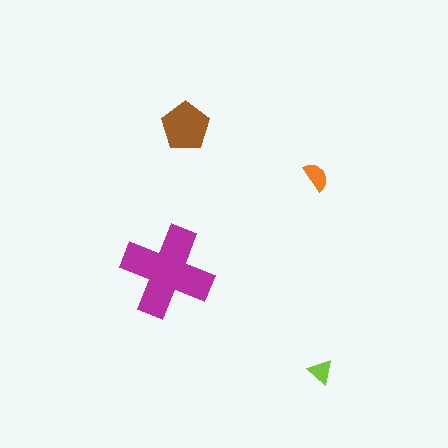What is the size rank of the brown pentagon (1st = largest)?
2nd.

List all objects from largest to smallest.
The magenta cross, the brown pentagon, the orange semicircle, the lime triangle.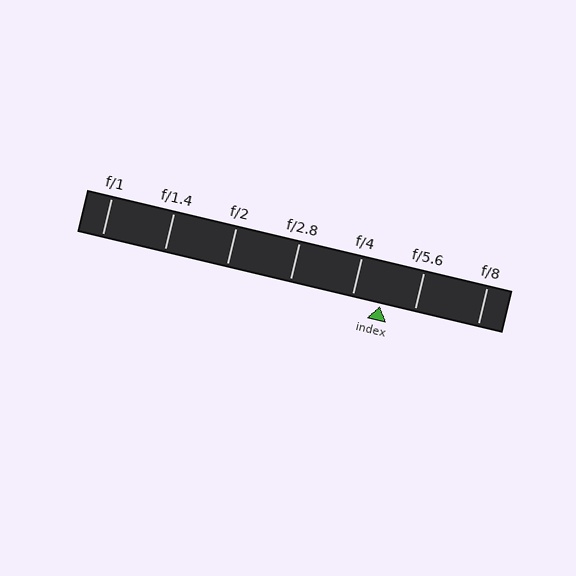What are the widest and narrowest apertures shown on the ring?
The widest aperture shown is f/1 and the narrowest is f/8.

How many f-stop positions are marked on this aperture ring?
There are 7 f-stop positions marked.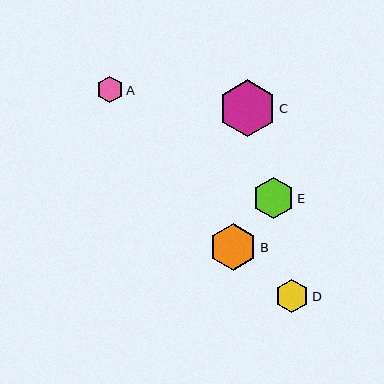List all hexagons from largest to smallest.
From largest to smallest: C, B, E, D, A.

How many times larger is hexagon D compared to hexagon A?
Hexagon D is approximately 1.3 times the size of hexagon A.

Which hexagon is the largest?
Hexagon C is the largest with a size of approximately 57 pixels.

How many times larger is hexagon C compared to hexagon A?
Hexagon C is approximately 2.1 times the size of hexagon A.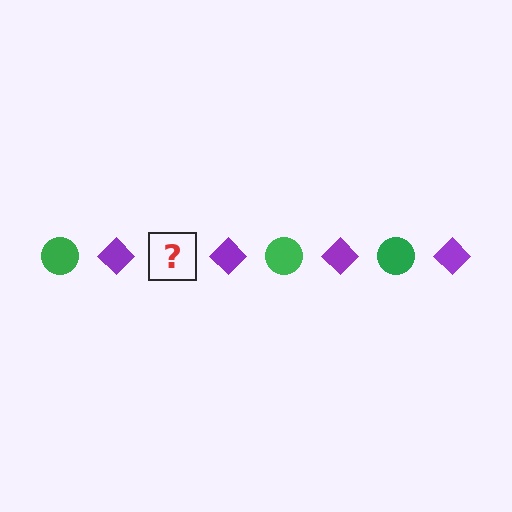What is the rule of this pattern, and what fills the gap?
The rule is that the pattern alternates between green circle and purple diamond. The gap should be filled with a green circle.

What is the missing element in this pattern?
The missing element is a green circle.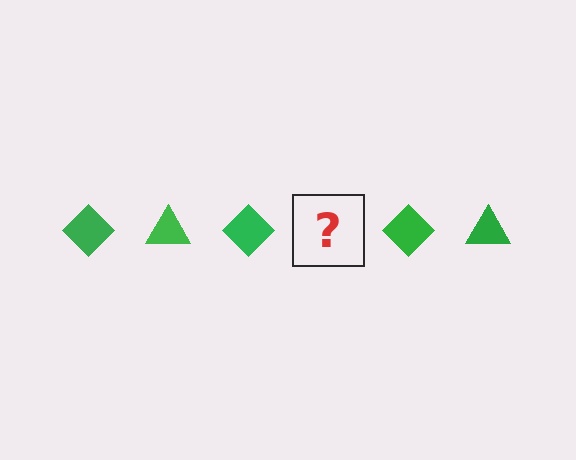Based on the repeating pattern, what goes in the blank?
The blank should be a green triangle.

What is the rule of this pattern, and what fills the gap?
The rule is that the pattern cycles through diamond, triangle shapes in green. The gap should be filled with a green triangle.